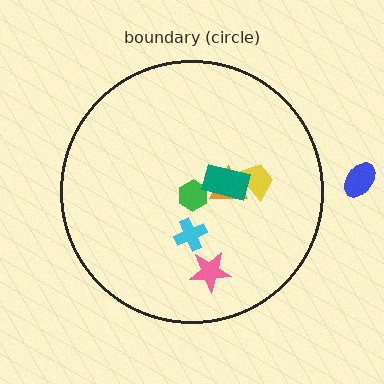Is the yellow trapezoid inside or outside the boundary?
Inside.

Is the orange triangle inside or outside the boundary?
Inside.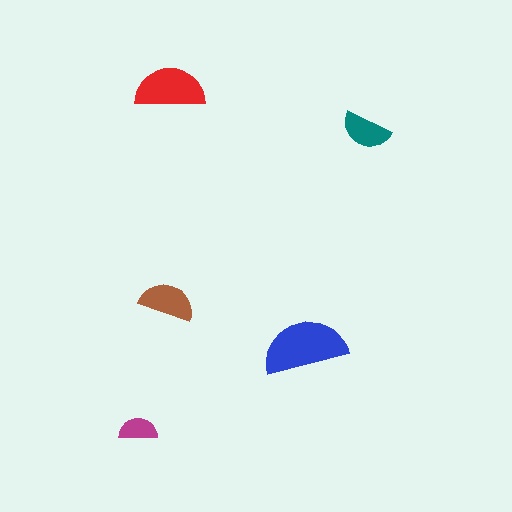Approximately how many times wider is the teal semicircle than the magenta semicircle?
About 1.5 times wider.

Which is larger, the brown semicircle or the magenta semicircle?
The brown one.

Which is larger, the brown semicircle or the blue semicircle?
The blue one.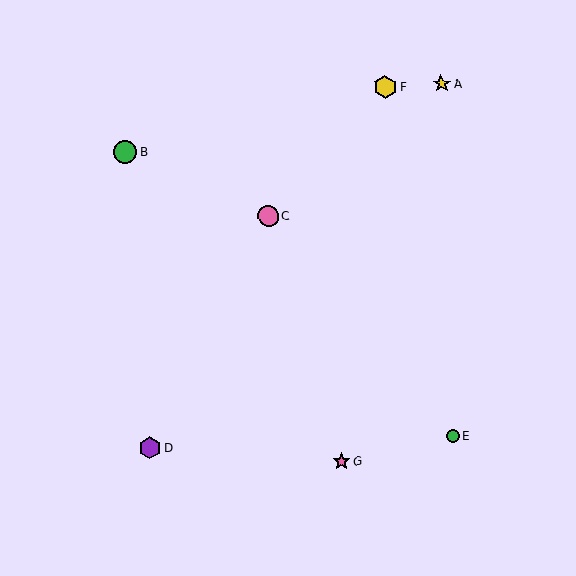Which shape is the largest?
The yellow hexagon (labeled F) is the largest.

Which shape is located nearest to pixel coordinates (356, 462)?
The pink star (labeled G) at (342, 461) is nearest to that location.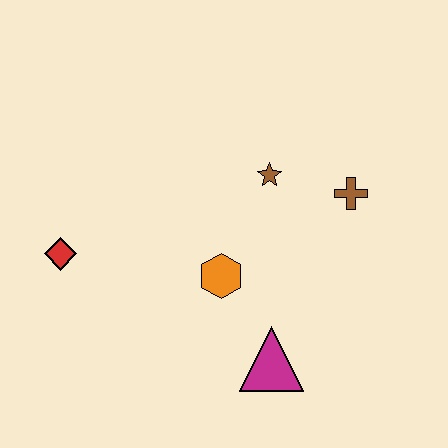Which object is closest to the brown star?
The brown cross is closest to the brown star.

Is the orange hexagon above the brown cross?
No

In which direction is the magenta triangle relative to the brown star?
The magenta triangle is below the brown star.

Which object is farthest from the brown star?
The red diamond is farthest from the brown star.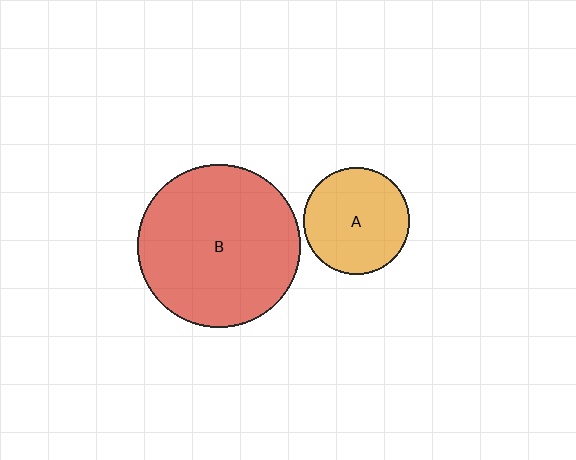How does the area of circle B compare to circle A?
Approximately 2.4 times.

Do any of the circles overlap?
No, none of the circles overlap.